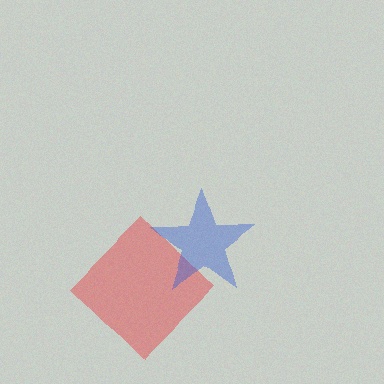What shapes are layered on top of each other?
The layered shapes are: a red diamond, a blue star.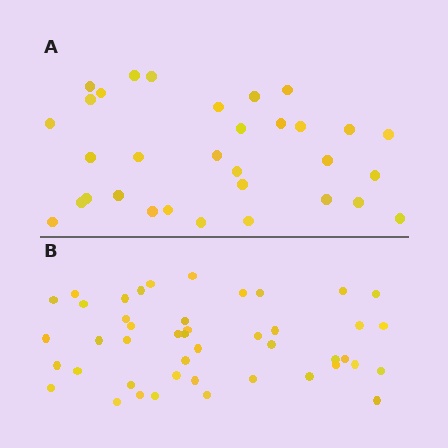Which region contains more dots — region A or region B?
Region B (the bottom region) has more dots.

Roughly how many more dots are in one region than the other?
Region B has approximately 15 more dots than region A.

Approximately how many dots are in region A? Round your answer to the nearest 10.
About 30 dots. (The exact count is 32, which rounds to 30.)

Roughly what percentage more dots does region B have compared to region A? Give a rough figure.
About 40% more.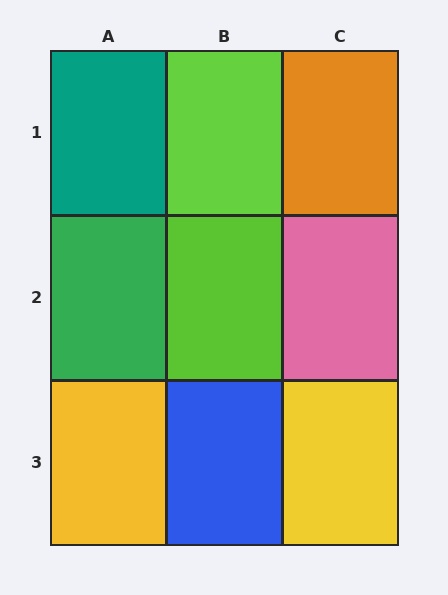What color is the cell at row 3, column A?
Yellow.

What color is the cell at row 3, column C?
Yellow.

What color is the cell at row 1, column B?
Lime.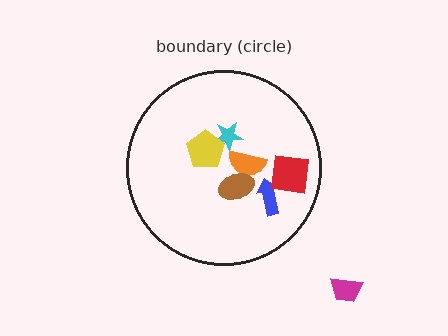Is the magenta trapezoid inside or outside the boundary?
Outside.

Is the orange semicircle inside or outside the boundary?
Inside.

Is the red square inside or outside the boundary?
Inside.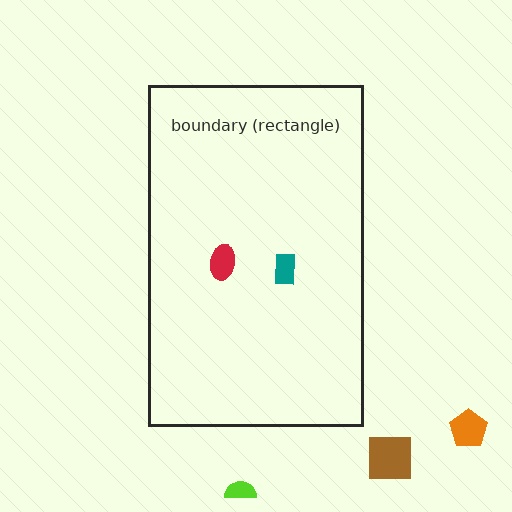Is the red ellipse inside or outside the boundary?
Inside.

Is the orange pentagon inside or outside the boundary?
Outside.